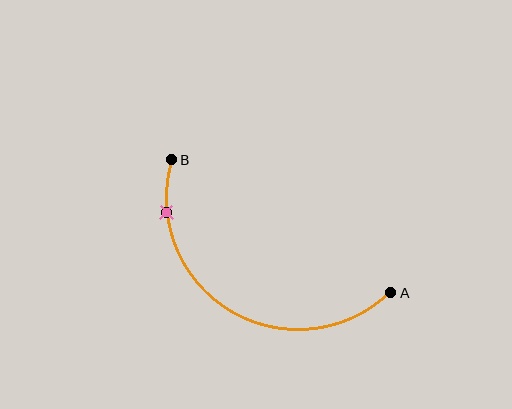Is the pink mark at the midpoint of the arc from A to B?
No. The pink mark lies on the arc but is closer to endpoint B. The arc midpoint would be at the point on the curve equidistant along the arc from both A and B.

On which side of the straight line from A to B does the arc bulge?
The arc bulges below the straight line connecting A and B.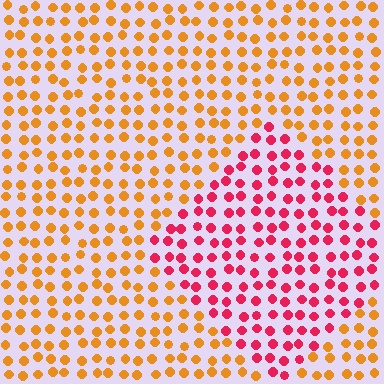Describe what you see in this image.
The image is filled with small orange elements in a uniform arrangement. A diamond-shaped region is visible where the elements are tinted to a slightly different hue, forming a subtle color boundary.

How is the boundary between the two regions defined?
The boundary is defined purely by a slight shift in hue (about 51 degrees). Spacing, size, and orientation are identical on both sides.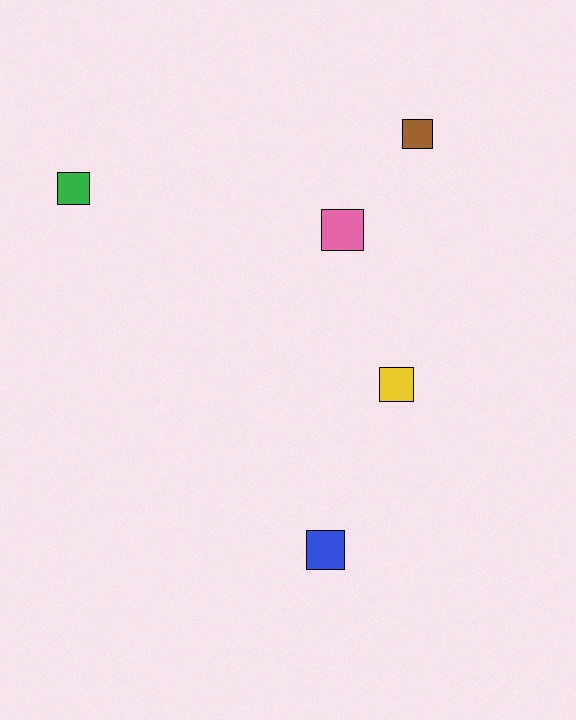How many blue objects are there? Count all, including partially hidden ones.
There is 1 blue object.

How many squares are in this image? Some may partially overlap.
There are 5 squares.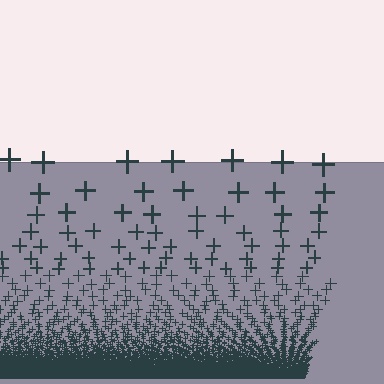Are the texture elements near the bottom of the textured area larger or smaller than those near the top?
Smaller. The gradient is inverted — elements near the bottom are smaller and denser.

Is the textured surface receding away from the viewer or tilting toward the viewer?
The surface appears to tilt toward the viewer. Texture elements get larger and sparser toward the top.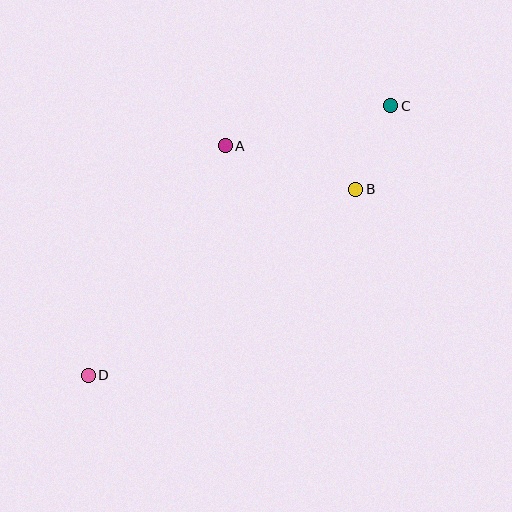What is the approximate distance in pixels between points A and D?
The distance between A and D is approximately 267 pixels.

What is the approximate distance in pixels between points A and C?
The distance between A and C is approximately 170 pixels.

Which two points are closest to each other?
Points B and C are closest to each other.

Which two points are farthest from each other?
Points C and D are farthest from each other.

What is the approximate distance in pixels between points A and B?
The distance between A and B is approximately 137 pixels.